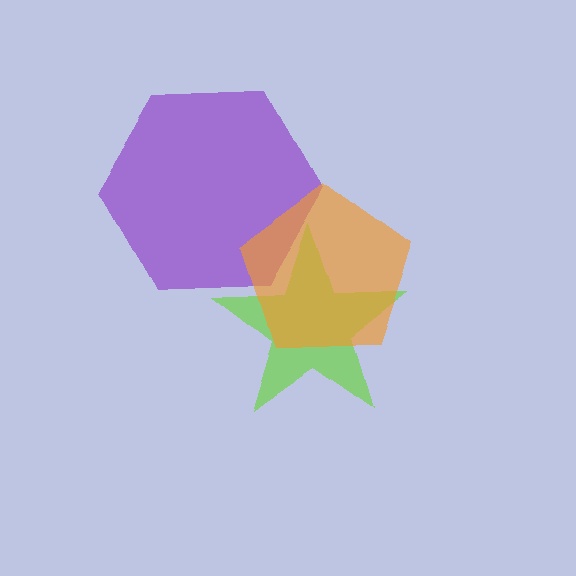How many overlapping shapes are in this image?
There are 3 overlapping shapes in the image.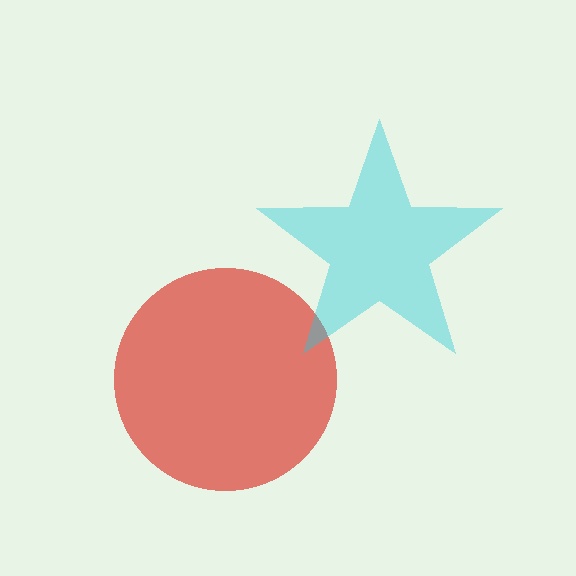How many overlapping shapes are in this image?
There are 2 overlapping shapes in the image.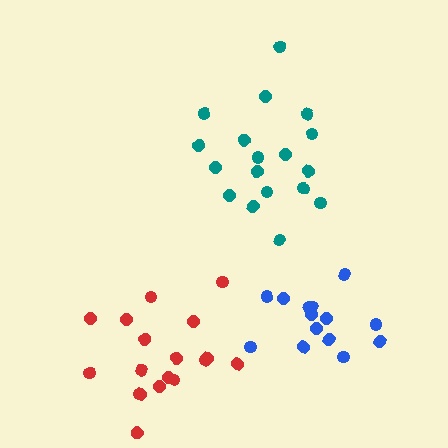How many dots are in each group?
Group 1: 18 dots, Group 2: 18 dots, Group 3: 14 dots (50 total).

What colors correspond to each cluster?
The clusters are colored: red, teal, blue.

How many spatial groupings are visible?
There are 3 spatial groupings.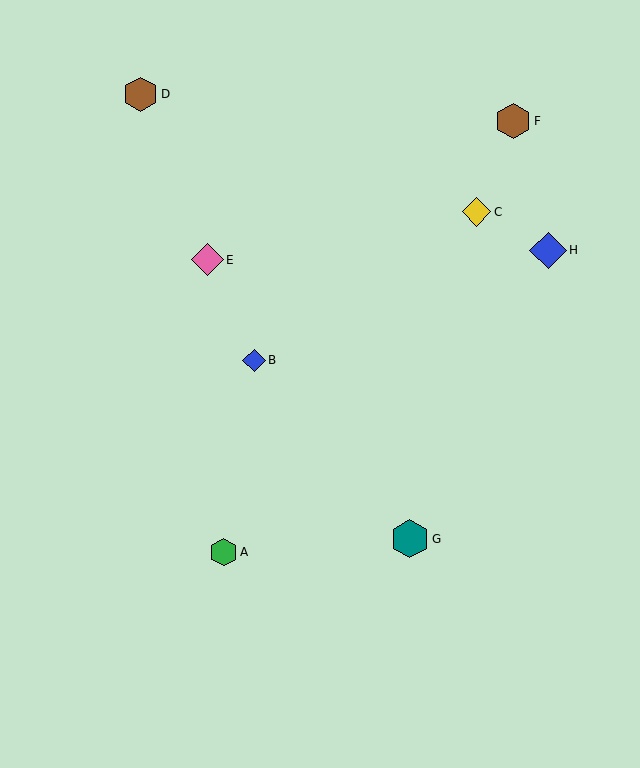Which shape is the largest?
The teal hexagon (labeled G) is the largest.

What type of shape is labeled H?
Shape H is a blue diamond.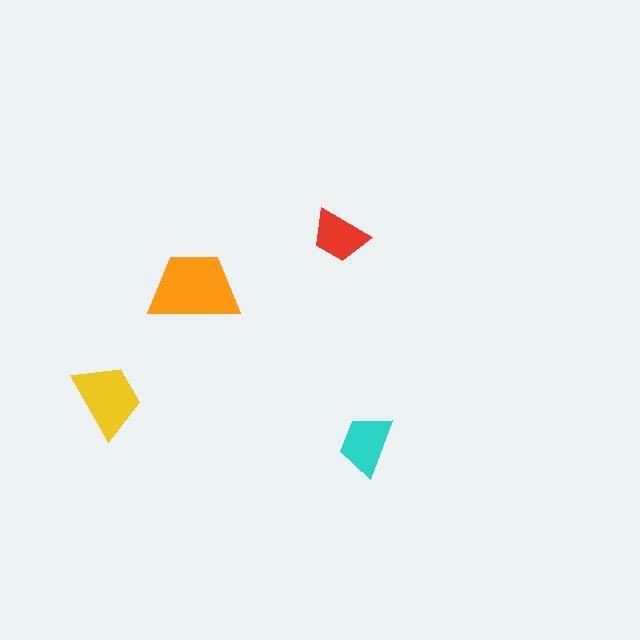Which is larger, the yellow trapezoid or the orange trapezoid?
The orange one.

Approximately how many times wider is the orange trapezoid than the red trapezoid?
About 1.5 times wider.